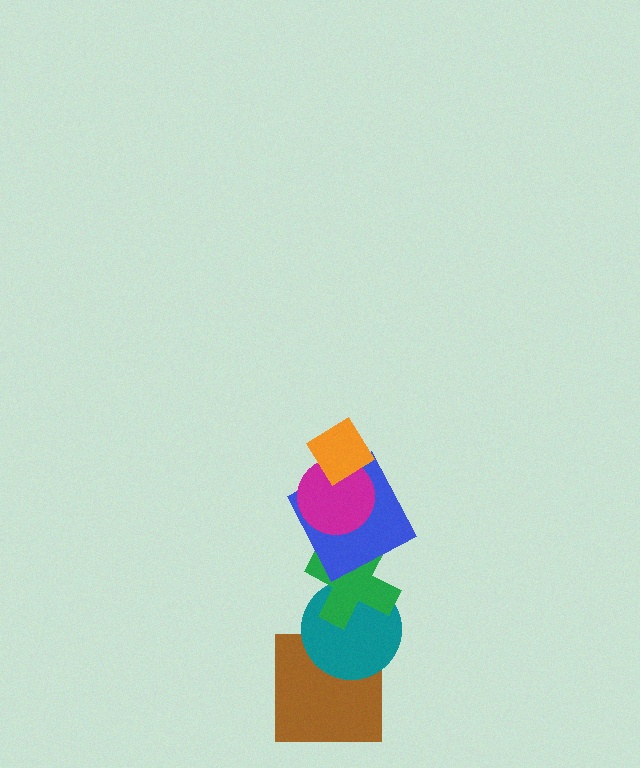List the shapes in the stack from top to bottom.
From top to bottom: the orange diamond, the magenta circle, the blue square, the green cross, the teal circle, the brown square.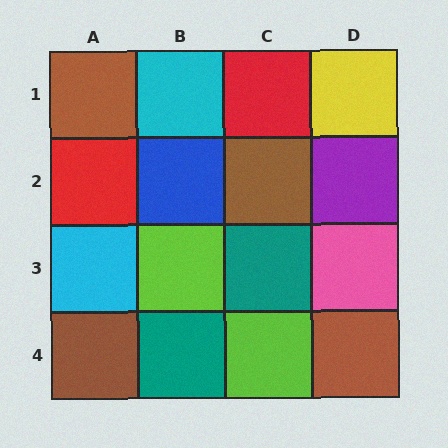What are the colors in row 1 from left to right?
Brown, cyan, red, yellow.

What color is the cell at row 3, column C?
Teal.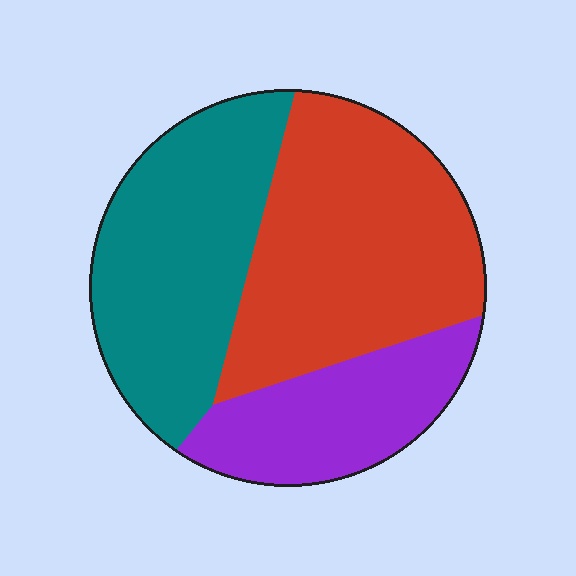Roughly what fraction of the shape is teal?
Teal takes up about three eighths (3/8) of the shape.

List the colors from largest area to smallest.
From largest to smallest: red, teal, purple.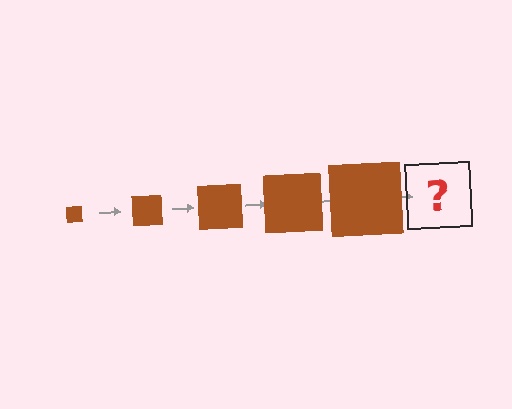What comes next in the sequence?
The next element should be a brown square, larger than the previous one.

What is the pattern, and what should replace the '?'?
The pattern is that the square gets progressively larger each step. The '?' should be a brown square, larger than the previous one.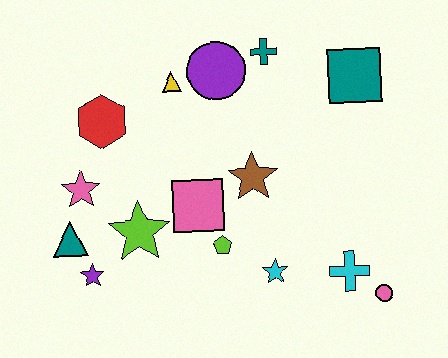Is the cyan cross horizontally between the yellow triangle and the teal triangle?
No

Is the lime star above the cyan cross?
Yes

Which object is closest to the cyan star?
The lime pentagon is closest to the cyan star.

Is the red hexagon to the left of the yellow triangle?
Yes